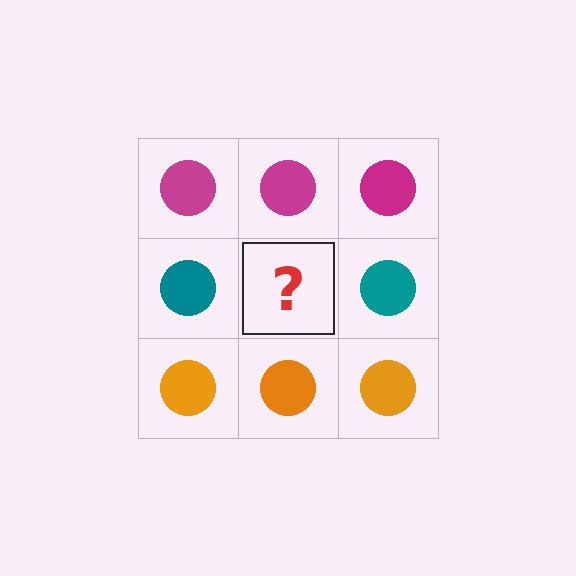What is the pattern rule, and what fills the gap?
The rule is that each row has a consistent color. The gap should be filled with a teal circle.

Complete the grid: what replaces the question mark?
The question mark should be replaced with a teal circle.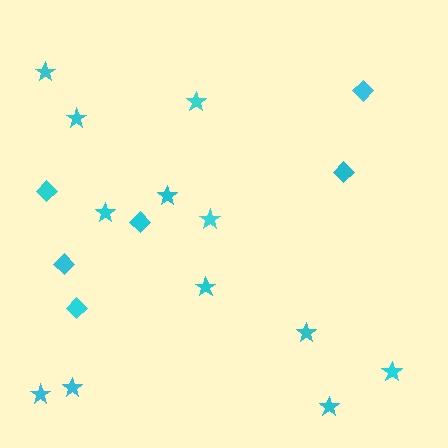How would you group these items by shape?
There are 2 groups: one group of stars (12) and one group of diamonds (6).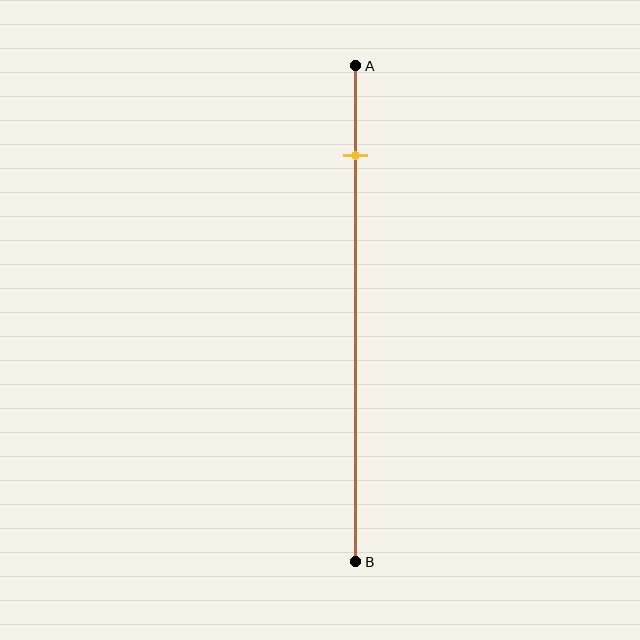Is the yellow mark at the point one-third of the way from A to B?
No, the mark is at about 20% from A, not at the 33% one-third point.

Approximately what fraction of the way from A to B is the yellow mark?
The yellow mark is approximately 20% of the way from A to B.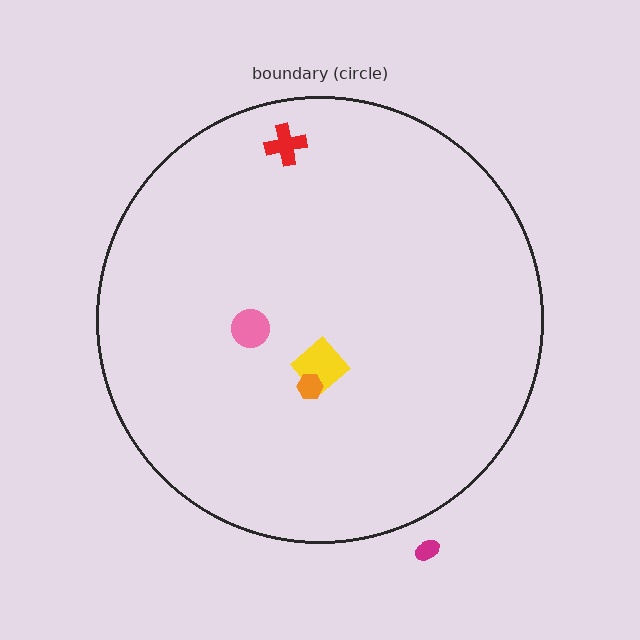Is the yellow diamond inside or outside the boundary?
Inside.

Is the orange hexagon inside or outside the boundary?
Inside.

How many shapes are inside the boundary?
4 inside, 1 outside.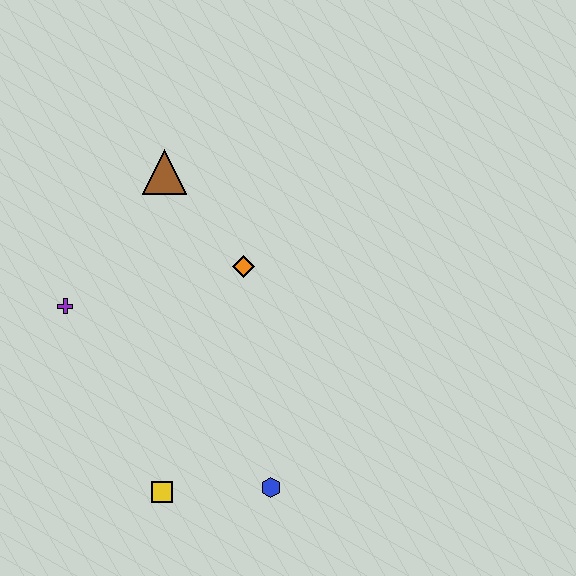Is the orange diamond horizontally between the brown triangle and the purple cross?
No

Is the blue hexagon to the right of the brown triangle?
Yes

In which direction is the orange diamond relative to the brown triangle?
The orange diamond is below the brown triangle.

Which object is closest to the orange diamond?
The brown triangle is closest to the orange diamond.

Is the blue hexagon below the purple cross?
Yes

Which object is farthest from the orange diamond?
The yellow square is farthest from the orange diamond.